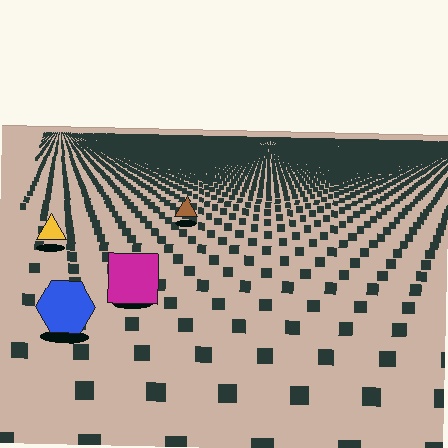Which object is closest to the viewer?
The blue hexagon is closest. The texture marks near it are larger and more spread out.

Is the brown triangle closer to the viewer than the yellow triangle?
No. The yellow triangle is closer — you can tell from the texture gradient: the ground texture is coarser near it.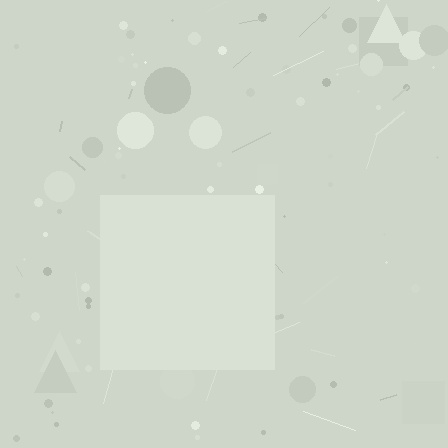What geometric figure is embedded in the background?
A square is embedded in the background.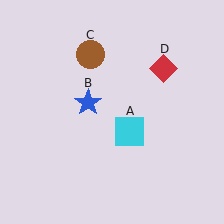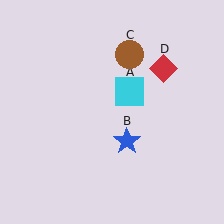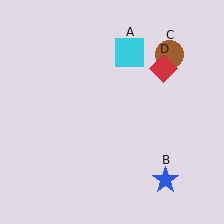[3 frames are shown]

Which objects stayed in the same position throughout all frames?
Red diamond (object D) remained stationary.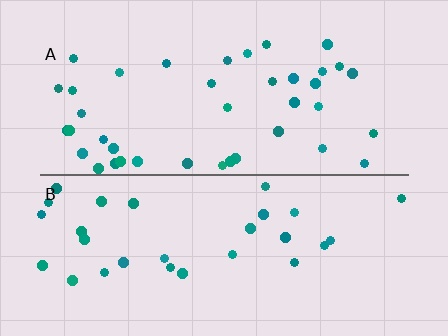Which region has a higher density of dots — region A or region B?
A (the top).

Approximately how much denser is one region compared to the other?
Approximately 1.4× — region A over region B.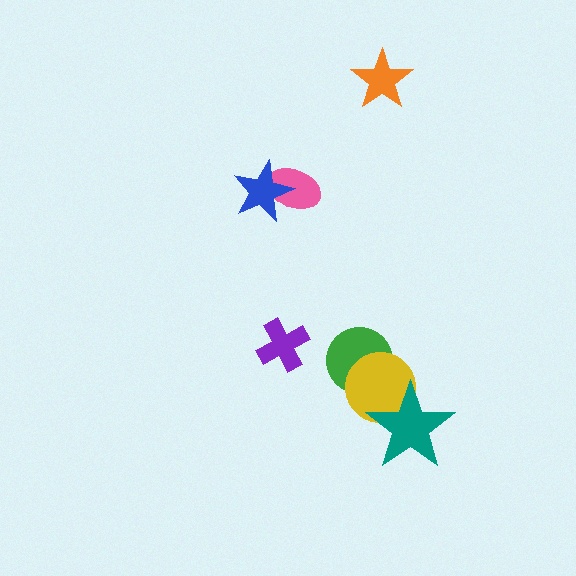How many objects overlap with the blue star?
1 object overlaps with the blue star.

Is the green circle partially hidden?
Yes, it is partially covered by another shape.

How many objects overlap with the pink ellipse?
1 object overlaps with the pink ellipse.